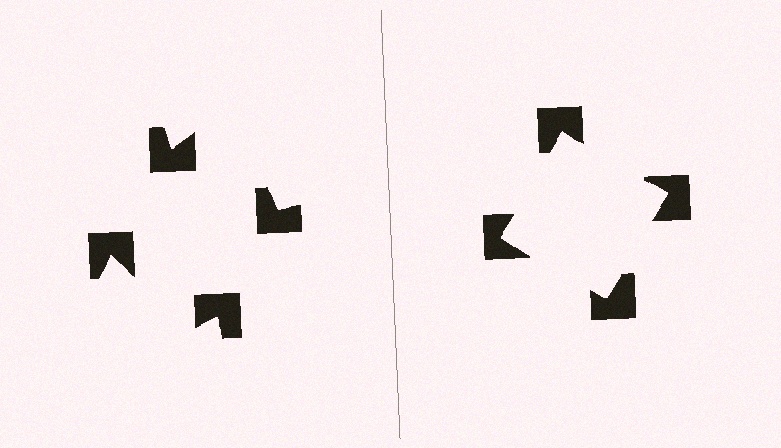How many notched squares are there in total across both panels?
8 — 4 on each side.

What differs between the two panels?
The notched squares are positioned identically on both sides; only the wedge orientations differ. On the right they align to a square; on the left they are misaligned.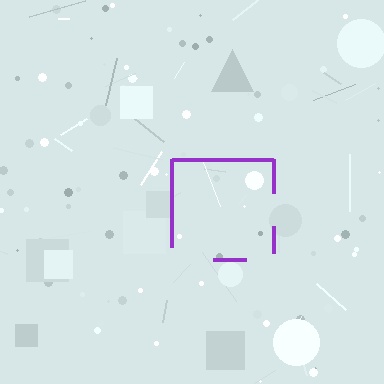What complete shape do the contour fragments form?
The contour fragments form a square.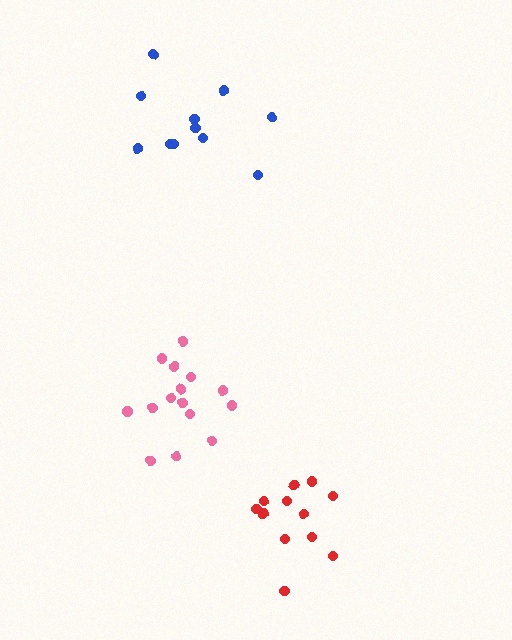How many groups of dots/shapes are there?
There are 3 groups.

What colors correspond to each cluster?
The clusters are colored: red, pink, blue.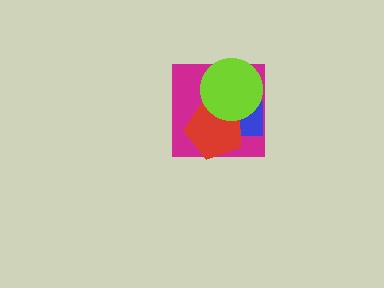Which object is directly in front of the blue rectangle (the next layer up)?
The red pentagon is directly in front of the blue rectangle.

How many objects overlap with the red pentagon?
3 objects overlap with the red pentagon.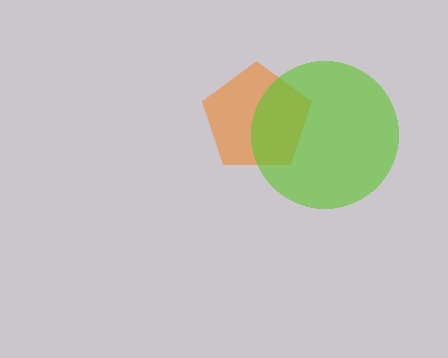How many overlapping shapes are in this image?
There are 2 overlapping shapes in the image.